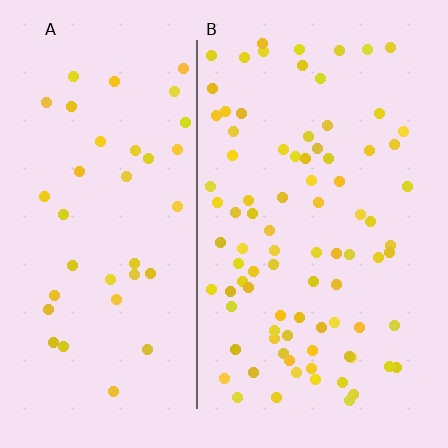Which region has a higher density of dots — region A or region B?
B (the right).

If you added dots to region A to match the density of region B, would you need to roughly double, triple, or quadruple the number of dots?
Approximately double.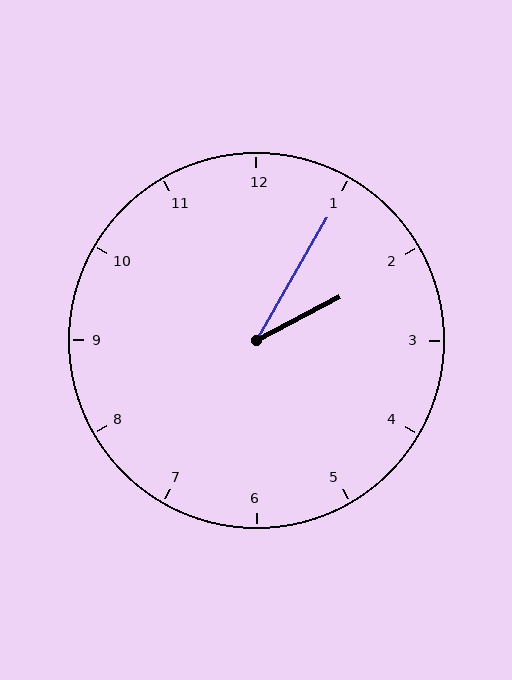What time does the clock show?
2:05.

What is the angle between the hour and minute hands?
Approximately 32 degrees.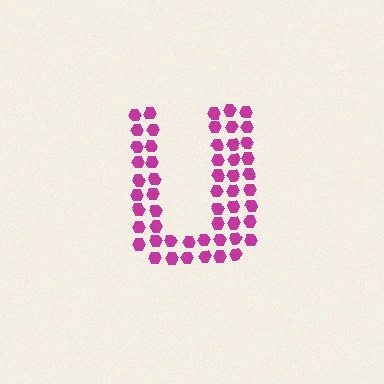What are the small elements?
The small elements are hexagons.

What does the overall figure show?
The overall figure shows the letter U.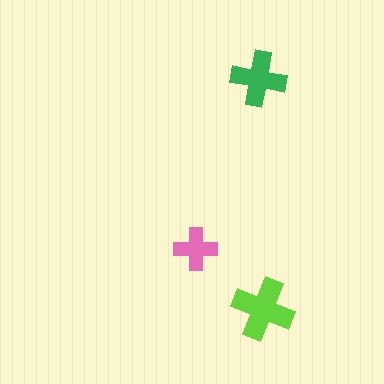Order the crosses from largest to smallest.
the lime one, the green one, the pink one.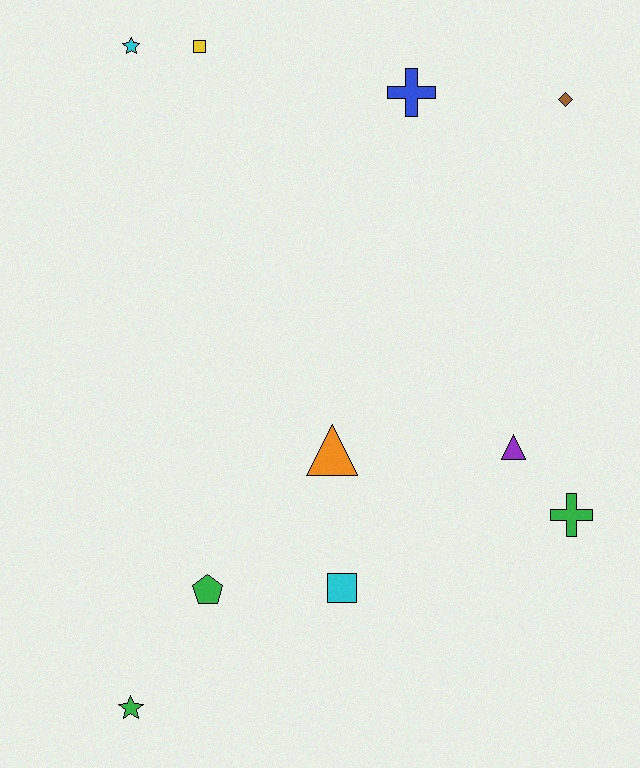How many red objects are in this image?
There are no red objects.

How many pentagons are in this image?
There is 1 pentagon.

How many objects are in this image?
There are 10 objects.